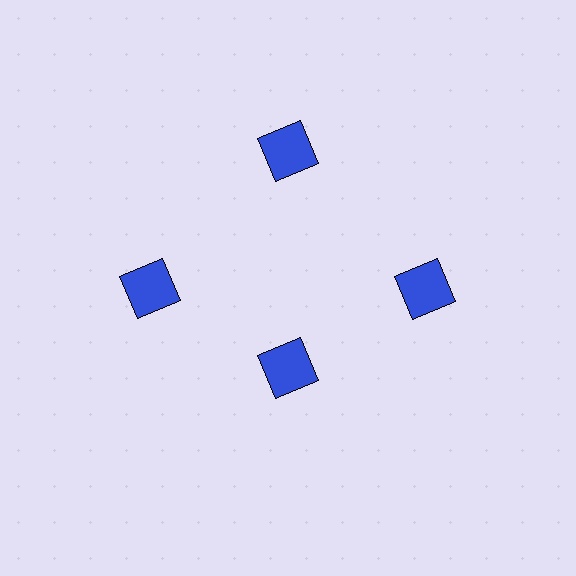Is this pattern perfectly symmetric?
No. The 4 blue squares are arranged in a ring, but one element near the 6 o'clock position is pulled inward toward the center, breaking the 4-fold rotational symmetry.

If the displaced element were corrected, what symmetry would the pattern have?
It would have 4-fold rotational symmetry — the pattern would map onto itself every 90 degrees.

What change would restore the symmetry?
The symmetry would be restored by moving it outward, back onto the ring so that all 4 squares sit at equal angles and equal distance from the center.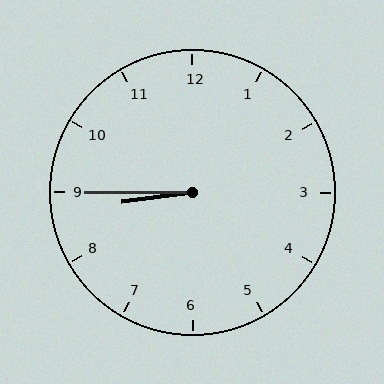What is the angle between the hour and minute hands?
Approximately 8 degrees.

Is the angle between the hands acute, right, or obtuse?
It is acute.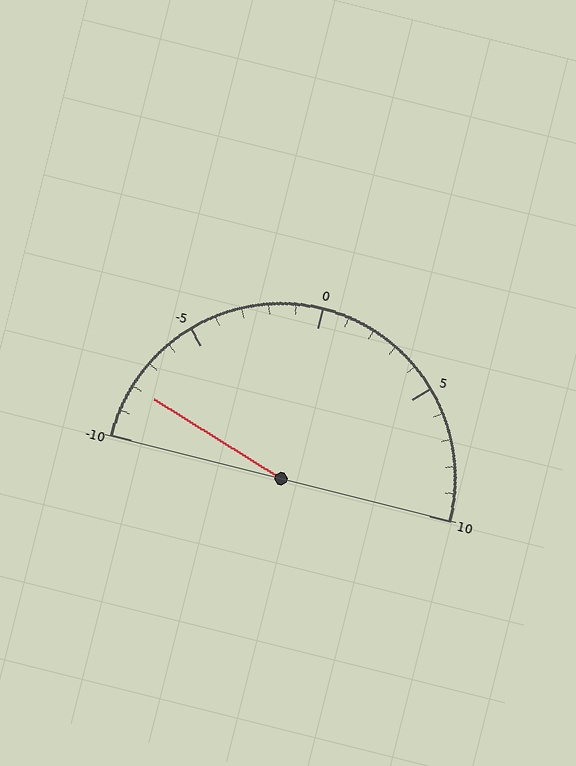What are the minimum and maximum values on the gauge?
The gauge ranges from -10 to 10.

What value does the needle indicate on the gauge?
The needle indicates approximately -8.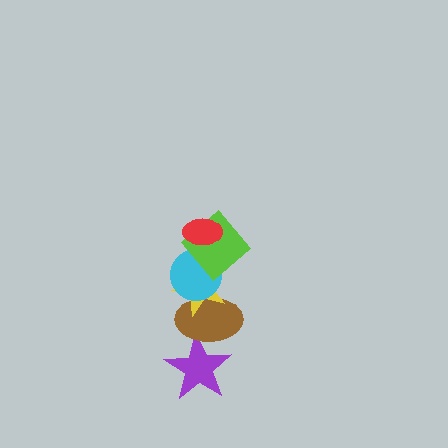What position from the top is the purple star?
The purple star is 6th from the top.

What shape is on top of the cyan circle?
The lime diamond is on top of the cyan circle.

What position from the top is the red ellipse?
The red ellipse is 1st from the top.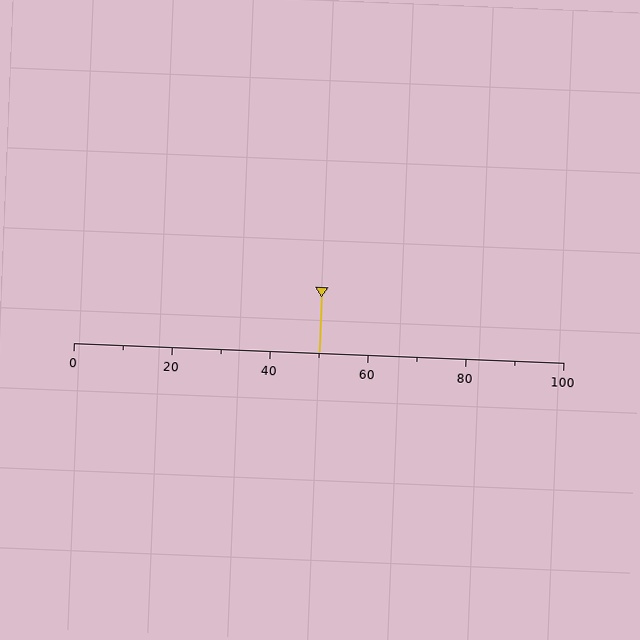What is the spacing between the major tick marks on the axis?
The major ticks are spaced 20 apart.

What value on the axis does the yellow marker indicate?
The marker indicates approximately 50.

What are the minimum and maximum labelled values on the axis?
The axis runs from 0 to 100.